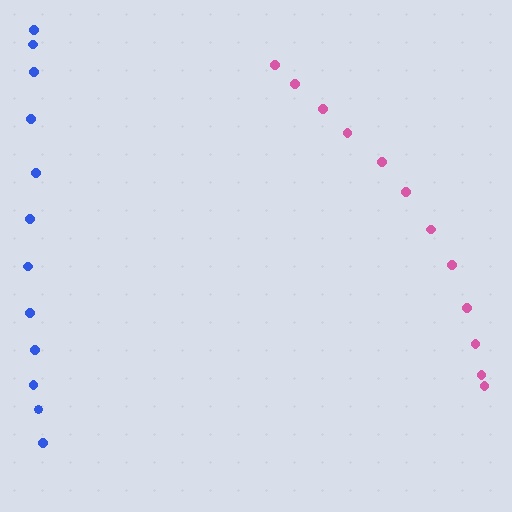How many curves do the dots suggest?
There are 2 distinct paths.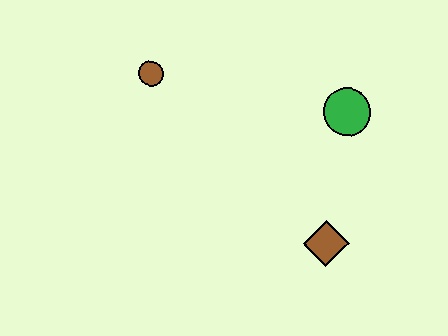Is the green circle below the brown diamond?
No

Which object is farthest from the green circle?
The brown circle is farthest from the green circle.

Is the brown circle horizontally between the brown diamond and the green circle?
No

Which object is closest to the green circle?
The brown diamond is closest to the green circle.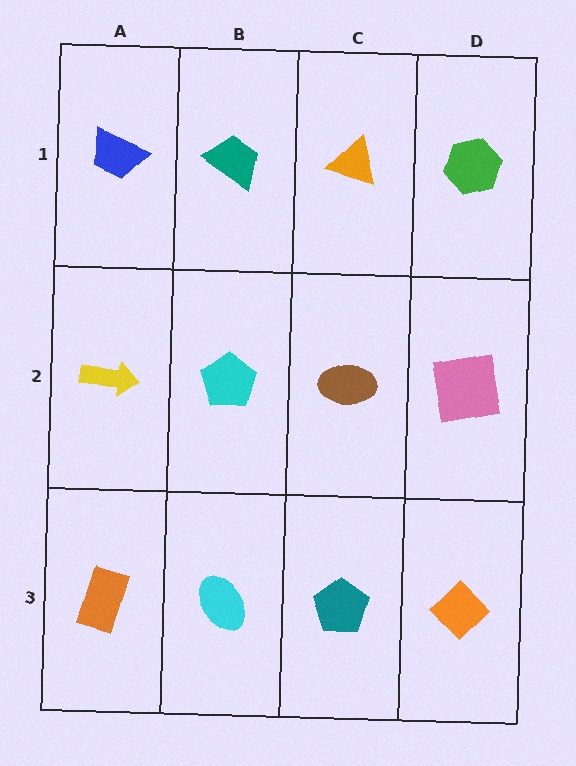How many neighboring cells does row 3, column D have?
2.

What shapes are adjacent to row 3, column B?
A cyan pentagon (row 2, column B), an orange rectangle (row 3, column A), a teal pentagon (row 3, column C).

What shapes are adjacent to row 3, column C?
A brown ellipse (row 2, column C), a cyan ellipse (row 3, column B), an orange diamond (row 3, column D).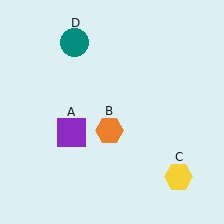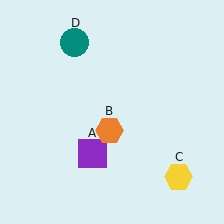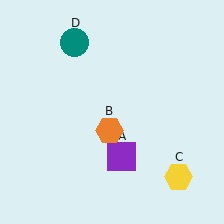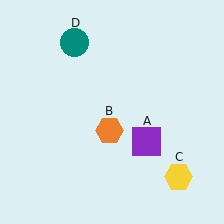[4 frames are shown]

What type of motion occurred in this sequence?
The purple square (object A) rotated counterclockwise around the center of the scene.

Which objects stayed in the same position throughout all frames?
Orange hexagon (object B) and yellow hexagon (object C) and teal circle (object D) remained stationary.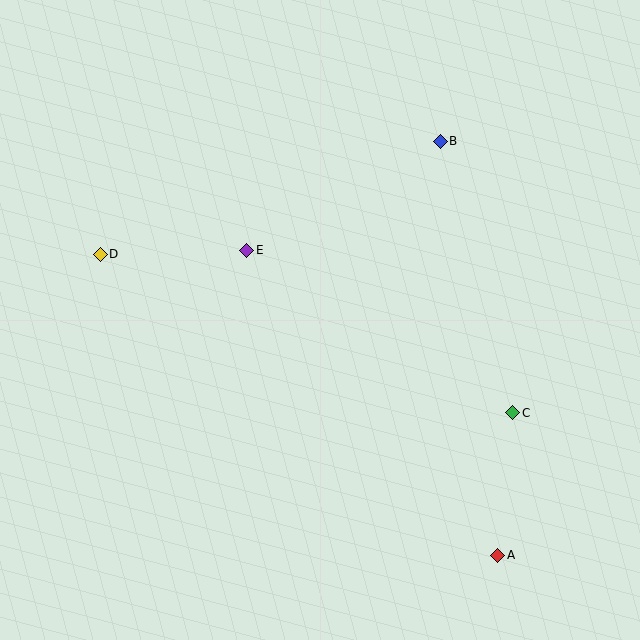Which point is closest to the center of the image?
Point E at (247, 250) is closest to the center.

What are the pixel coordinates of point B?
Point B is at (440, 141).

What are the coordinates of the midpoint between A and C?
The midpoint between A and C is at (505, 484).